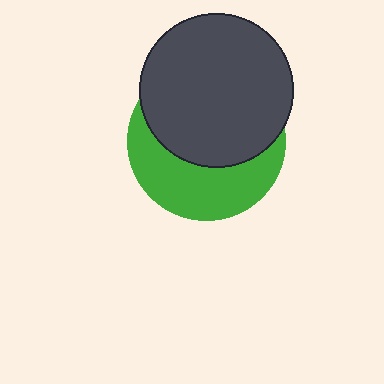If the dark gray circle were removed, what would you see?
You would see the complete green circle.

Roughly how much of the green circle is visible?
A small part of it is visible (roughly 43%).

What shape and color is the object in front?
The object in front is a dark gray circle.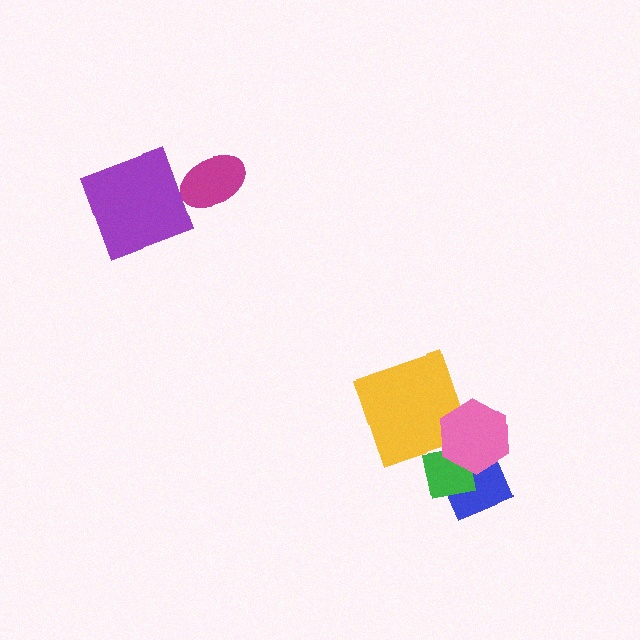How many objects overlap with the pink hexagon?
3 objects overlap with the pink hexagon.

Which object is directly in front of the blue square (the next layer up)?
The green square is directly in front of the blue square.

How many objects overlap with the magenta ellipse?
0 objects overlap with the magenta ellipse.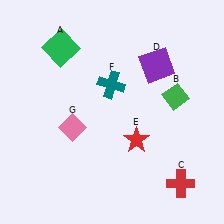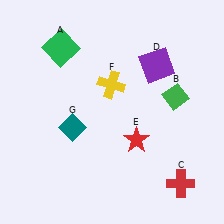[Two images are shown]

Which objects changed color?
F changed from teal to yellow. G changed from pink to teal.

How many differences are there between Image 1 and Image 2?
There are 2 differences between the two images.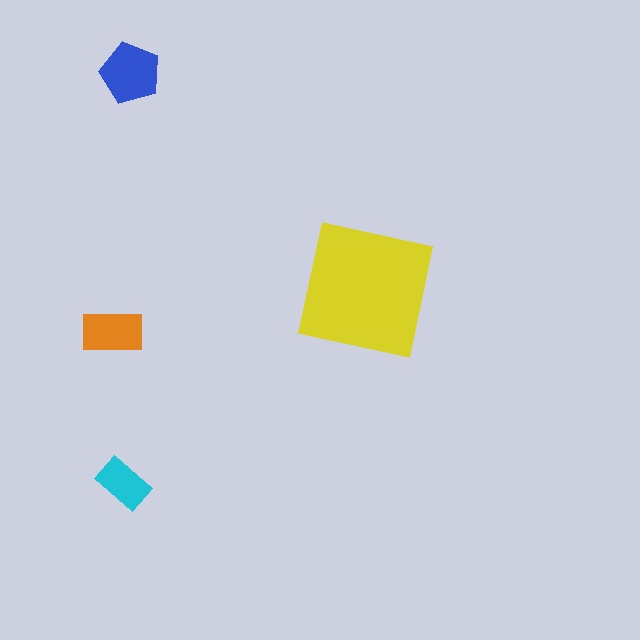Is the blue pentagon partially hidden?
No, the blue pentagon is fully visible.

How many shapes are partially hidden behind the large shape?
0 shapes are partially hidden.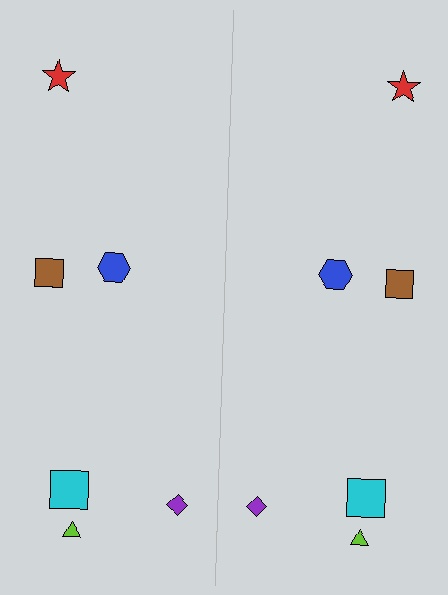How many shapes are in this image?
There are 12 shapes in this image.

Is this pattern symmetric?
Yes, this pattern has bilateral (reflection) symmetry.